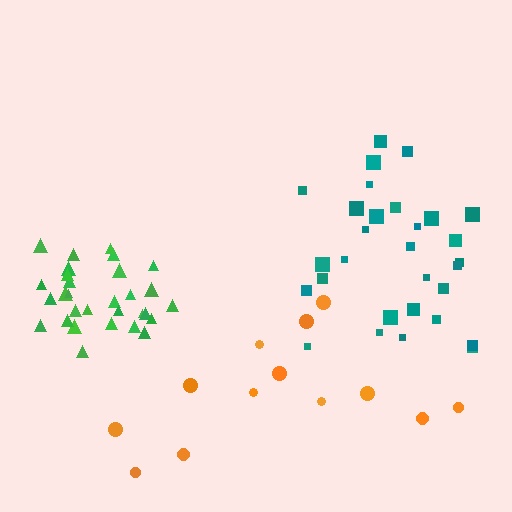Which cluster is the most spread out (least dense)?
Orange.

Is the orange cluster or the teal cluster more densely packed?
Teal.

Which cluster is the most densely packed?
Green.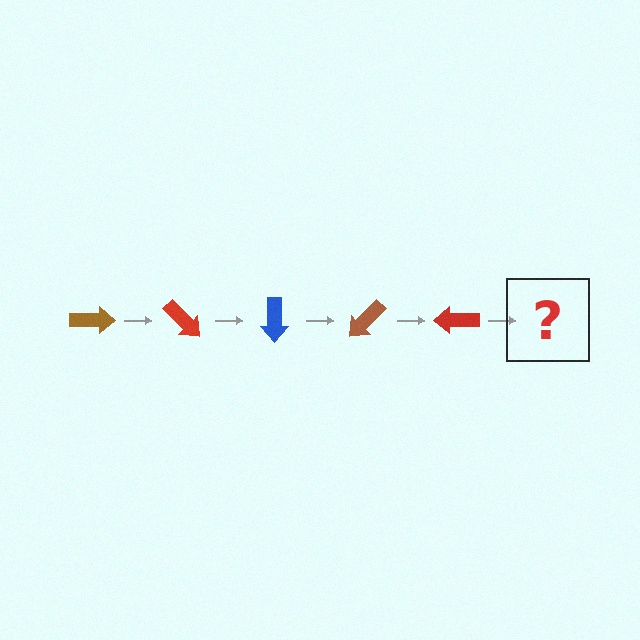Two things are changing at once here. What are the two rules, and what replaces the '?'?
The two rules are that it rotates 45 degrees each step and the color cycles through brown, red, and blue. The '?' should be a blue arrow, rotated 225 degrees from the start.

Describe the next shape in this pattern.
It should be a blue arrow, rotated 225 degrees from the start.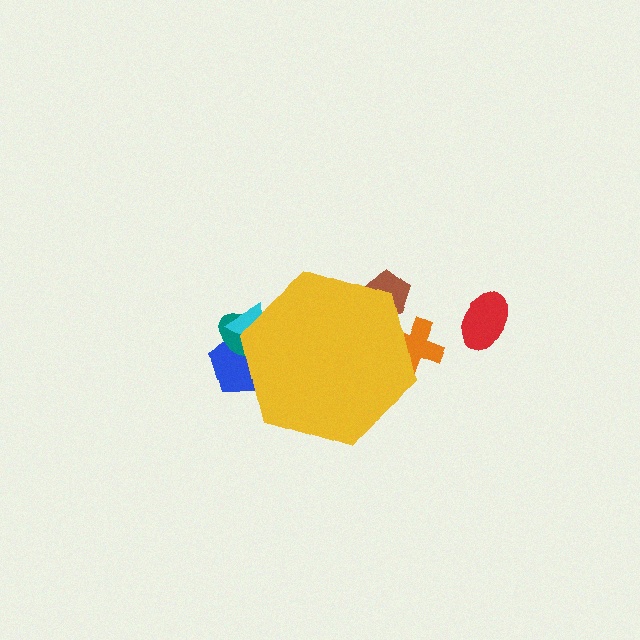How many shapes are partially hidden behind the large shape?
5 shapes are partially hidden.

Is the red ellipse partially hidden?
No, the red ellipse is fully visible.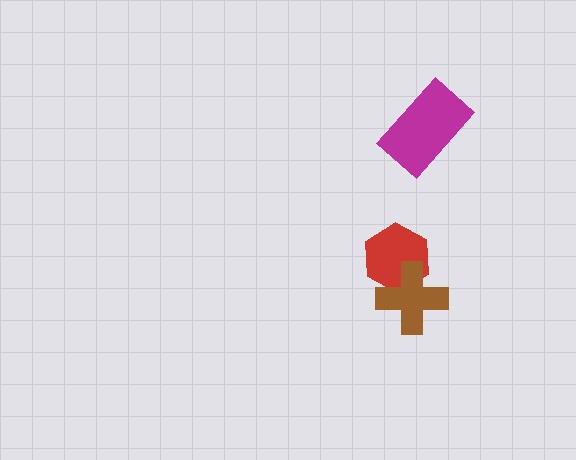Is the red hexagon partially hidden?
Yes, it is partially covered by another shape.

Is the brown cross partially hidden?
No, no other shape covers it.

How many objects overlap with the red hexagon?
1 object overlaps with the red hexagon.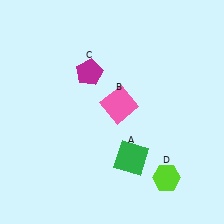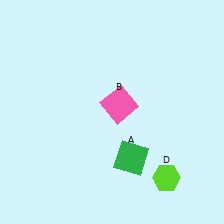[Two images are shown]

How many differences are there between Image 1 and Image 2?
There is 1 difference between the two images.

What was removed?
The magenta pentagon (C) was removed in Image 2.